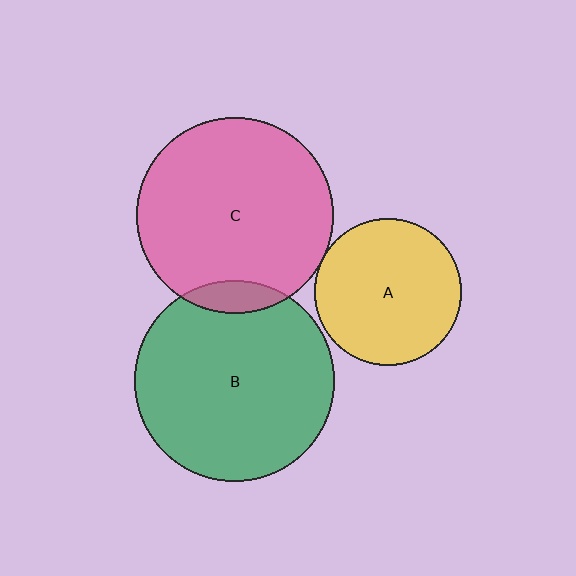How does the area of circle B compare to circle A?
Approximately 1.9 times.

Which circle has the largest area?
Circle B (green).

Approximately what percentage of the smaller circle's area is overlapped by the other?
Approximately 10%.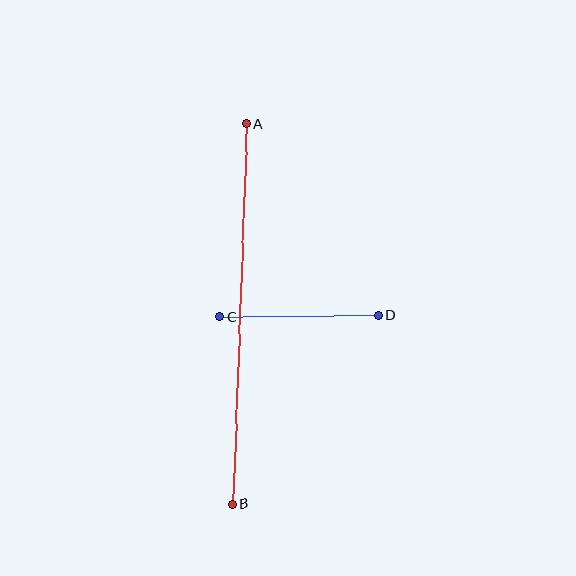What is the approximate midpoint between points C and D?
The midpoint is at approximately (299, 316) pixels.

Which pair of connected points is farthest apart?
Points A and B are farthest apart.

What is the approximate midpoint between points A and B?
The midpoint is at approximately (240, 314) pixels.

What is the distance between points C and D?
The distance is approximately 158 pixels.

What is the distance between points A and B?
The distance is approximately 380 pixels.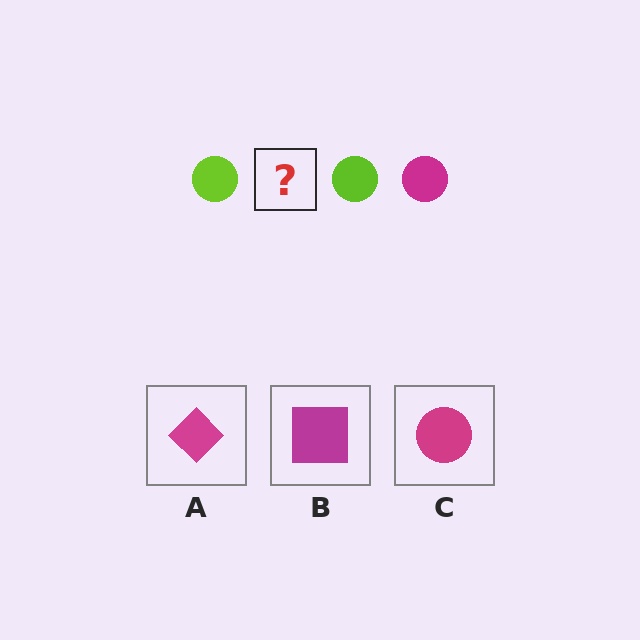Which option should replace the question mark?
Option C.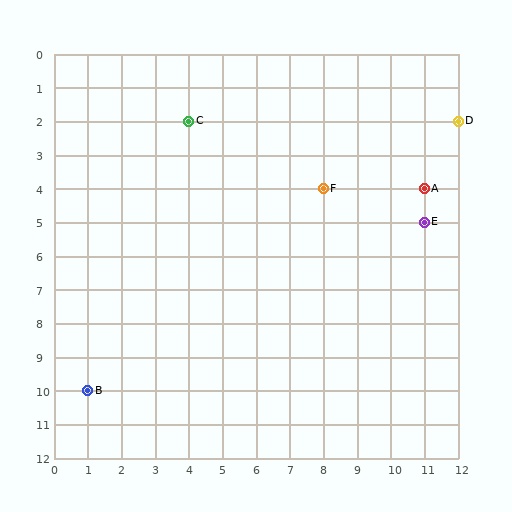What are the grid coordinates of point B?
Point B is at grid coordinates (1, 10).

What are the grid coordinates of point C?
Point C is at grid coordinates (4, 2).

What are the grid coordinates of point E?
Point E is at grid coordinates (11, 5).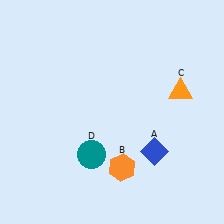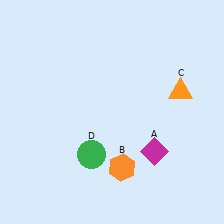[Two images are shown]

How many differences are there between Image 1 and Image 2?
There are 2 differences between the two images.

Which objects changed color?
A changed from blue to magenta. D changed from teal to green.